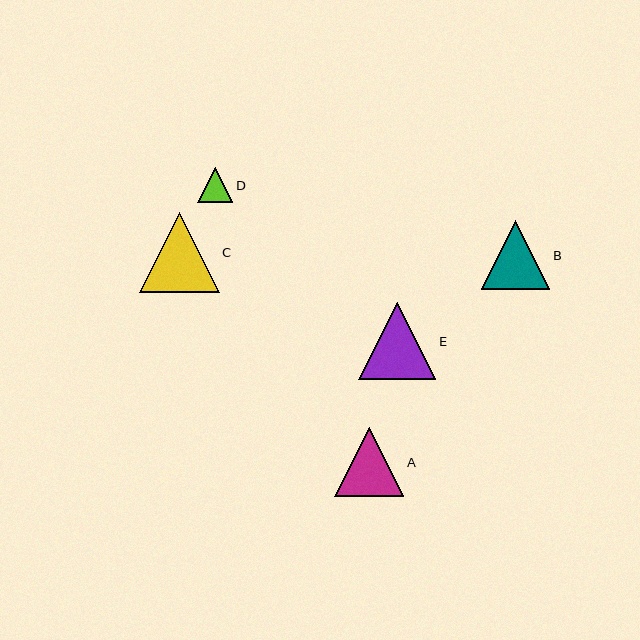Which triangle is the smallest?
Triangle D is the smallest with a size of approximately 35 pixels.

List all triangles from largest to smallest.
From largest to smallest: C, E, A, B, D.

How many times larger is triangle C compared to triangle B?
Triangle C is approximately 1.2 times the size of triangle B.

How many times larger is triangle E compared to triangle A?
Triangle E is approximately 1.1 times the size of triangle A.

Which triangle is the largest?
Triangle C is the largest with a size of approximately 80 pixels.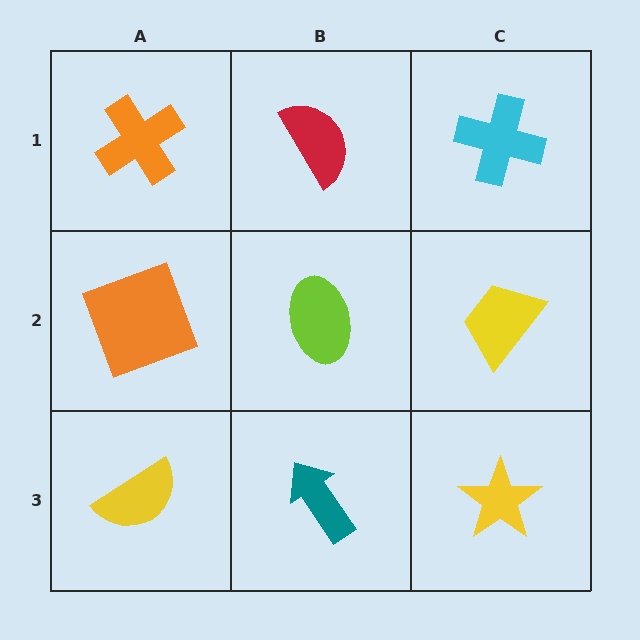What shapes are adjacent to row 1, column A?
An orange square (row 2, column A), a red semicircle (row 1, column B).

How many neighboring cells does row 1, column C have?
2.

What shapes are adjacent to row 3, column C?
A yellow trapezoid (row 2, column C), a teal arrow (row 3, column B).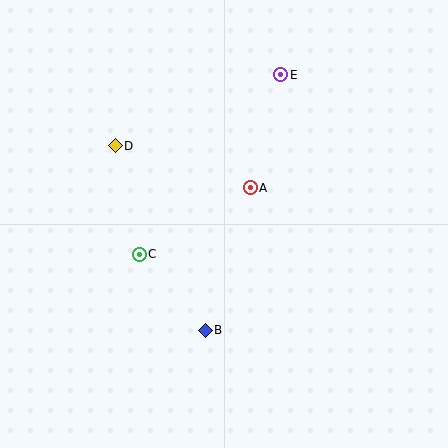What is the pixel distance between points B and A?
The distance between B and A is 150 pixels.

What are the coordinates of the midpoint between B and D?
The midpoint between B and D is at (160, 238).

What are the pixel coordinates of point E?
Point E is at (281, 75).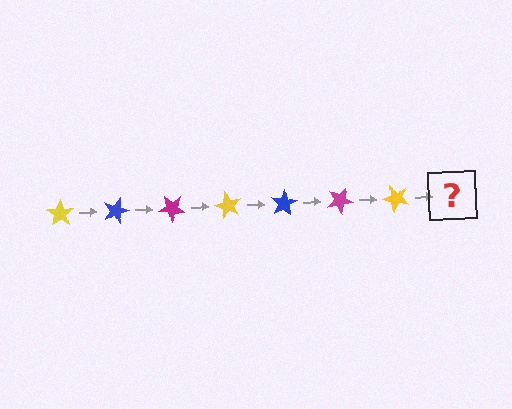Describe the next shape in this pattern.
It should be a blue star, rotated 140 degrees from the start.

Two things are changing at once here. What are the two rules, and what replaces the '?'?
The two rules are that it rotates 20 degrees each step and the color cycles through yellow, blue, and magenta. The '?' should be a blue star, rotated 140 degrees from the start.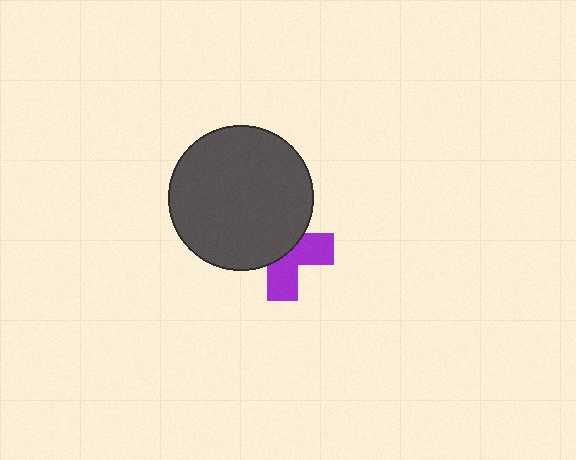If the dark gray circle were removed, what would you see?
You would see the complete purple cross.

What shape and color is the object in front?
The object in front is a dark gray circle.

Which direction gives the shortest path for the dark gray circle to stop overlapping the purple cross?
Moving toward the upper-left gives the shortest separation.